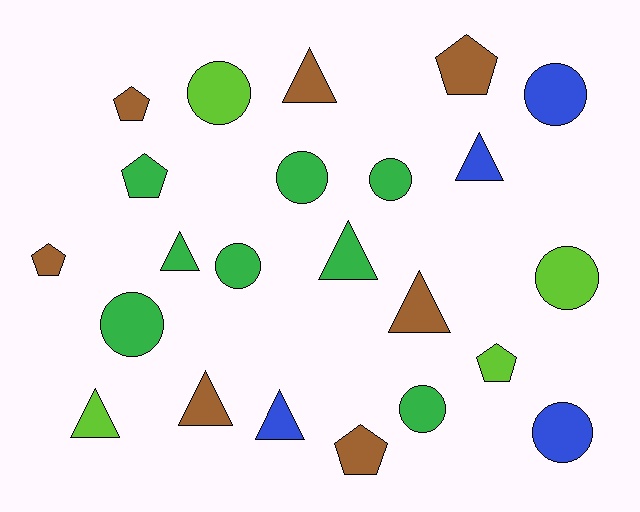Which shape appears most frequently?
Circle, with 9 objects.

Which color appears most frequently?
Green, with 8 objects.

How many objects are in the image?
There are 23 objects.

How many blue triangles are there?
There are 2 blue triangles.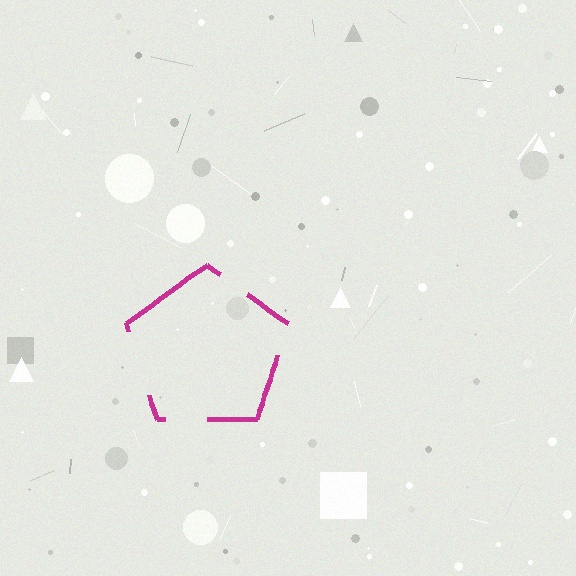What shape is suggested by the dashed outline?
The dashed outline suggests a pentagon.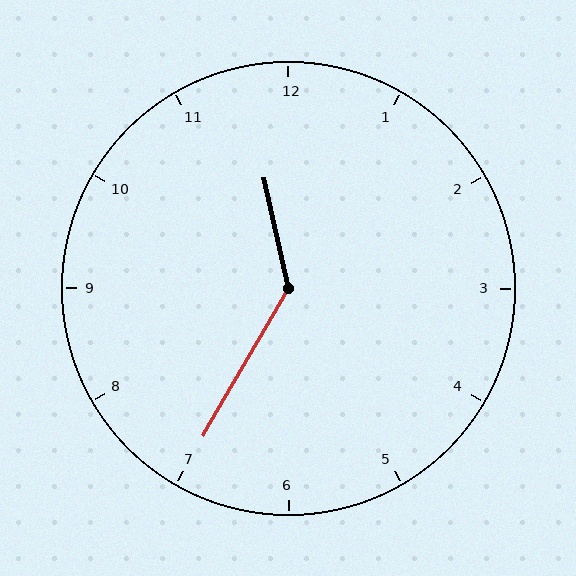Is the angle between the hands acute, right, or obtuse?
It is obtuse.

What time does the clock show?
11:35.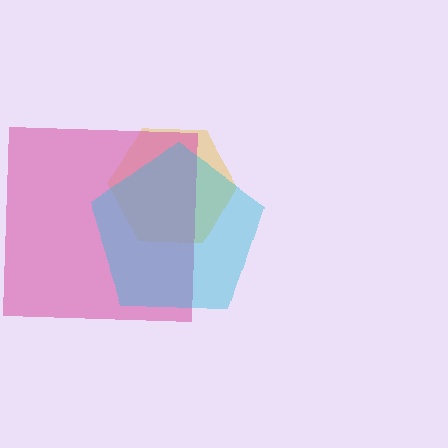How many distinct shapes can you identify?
There are 3 distinct shapes: a yellow hexagon, a pink square, a cyan pentagon.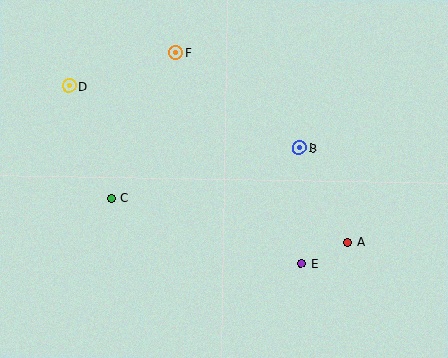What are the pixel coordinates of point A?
Point A is at (348, 243).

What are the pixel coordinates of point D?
Point D is at (69, 86).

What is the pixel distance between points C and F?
The distance between C and F is 159 pixels.